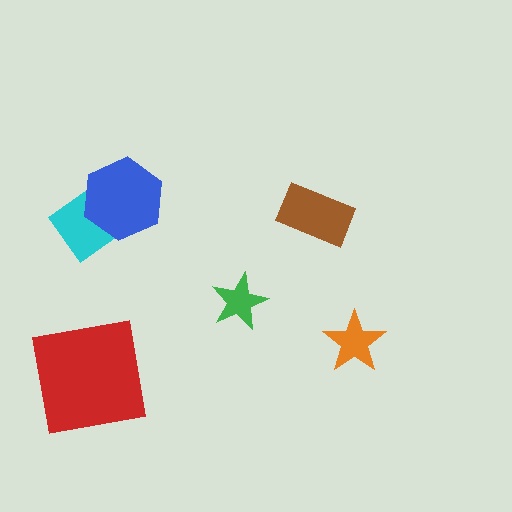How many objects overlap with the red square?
0 objects overlap with the red square.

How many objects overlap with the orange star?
0 objects overlap with the orange star.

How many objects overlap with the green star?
0 objects overlap with the green star.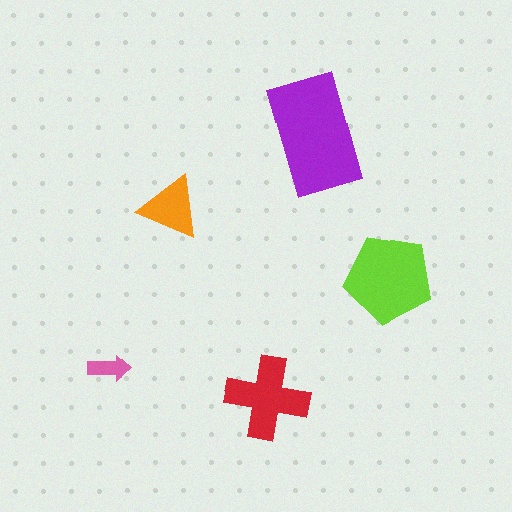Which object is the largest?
The purple rectangle.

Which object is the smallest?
The pink arrow.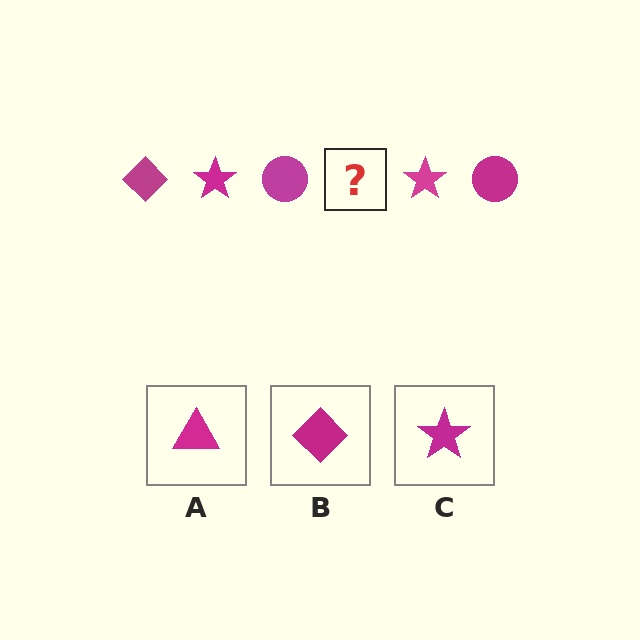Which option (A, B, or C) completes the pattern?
B.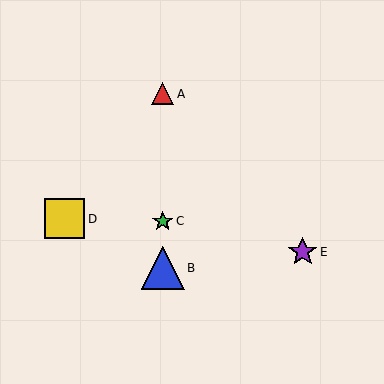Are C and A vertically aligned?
Yes, both are at x≈163.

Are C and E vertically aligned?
No, C is at x≈163 and E is at x≈303.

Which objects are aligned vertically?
Objects A, B, C are aligned vertically.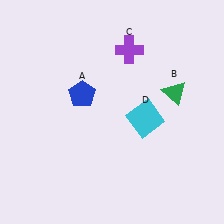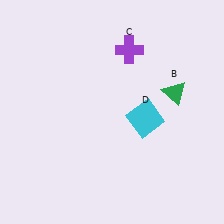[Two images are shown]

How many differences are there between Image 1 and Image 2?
There is 1 difference between the two images.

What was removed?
The blue pentagon (A) was removed in Image 2.